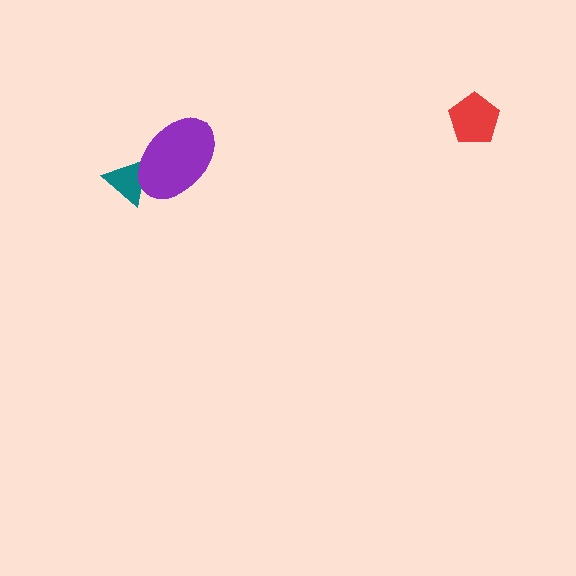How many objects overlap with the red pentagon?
0 objects overlap with the red pentagon.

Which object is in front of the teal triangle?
The purple ellipse is in front of the teal triangle.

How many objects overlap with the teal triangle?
1 object overlaps with the teal triangle.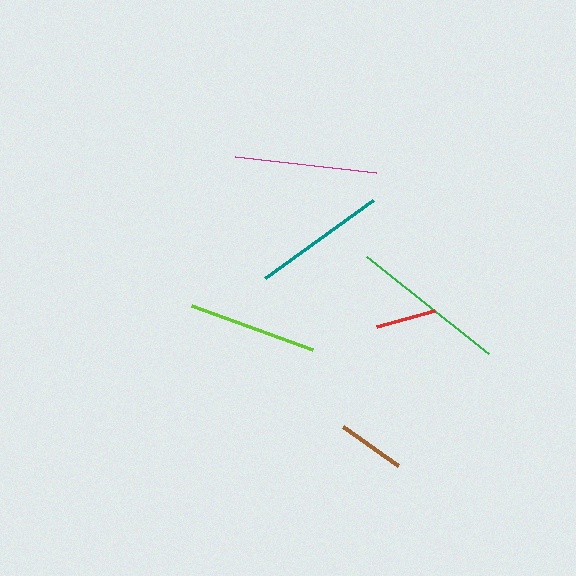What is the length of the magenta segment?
The magenta segment is approximately 142 pixels long.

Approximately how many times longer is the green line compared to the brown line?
The green line is approximately 2.3 times the length of the brown line.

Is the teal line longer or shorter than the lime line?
The teal line is longer than the lime line.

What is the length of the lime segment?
The lime segment is approximately 128 pixels long.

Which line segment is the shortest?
The red line is the shortest at approximately 60 pixels.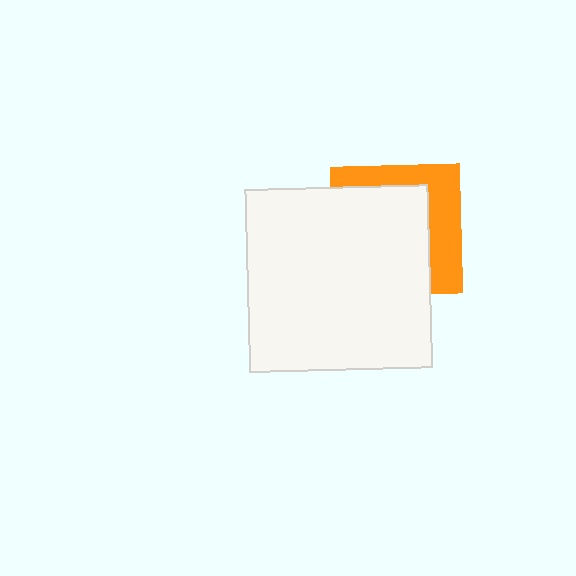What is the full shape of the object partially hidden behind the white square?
The partially hidden object is an orange square.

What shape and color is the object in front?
The object in front is a white square.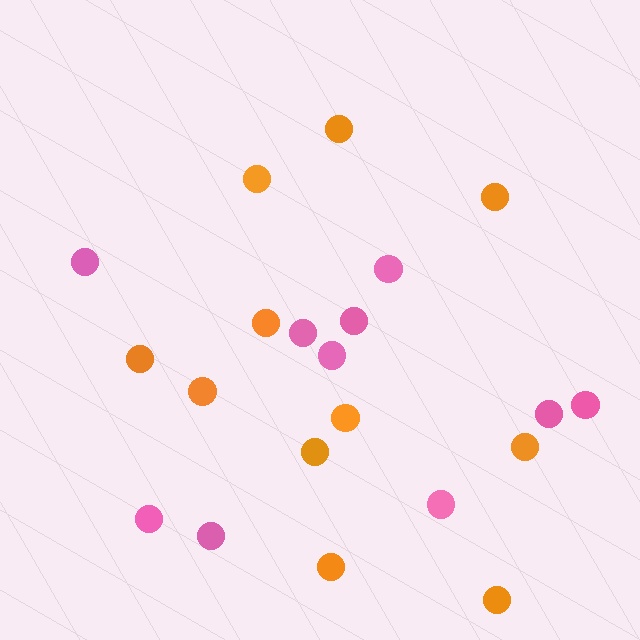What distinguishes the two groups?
There are 2 groups: one group of pink circles (10) and one group of orange circles (11).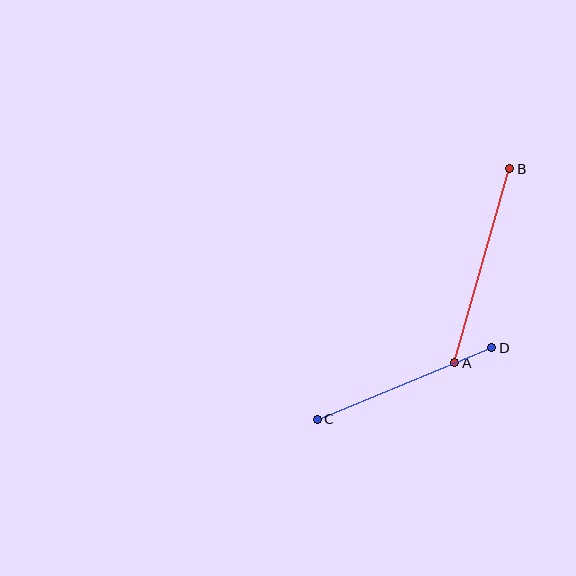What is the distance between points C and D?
The distance is approximately 188 pixels.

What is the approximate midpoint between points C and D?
The midpoint is at approximately (404, 383) pixels.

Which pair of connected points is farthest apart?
Points A and B are farthest apart.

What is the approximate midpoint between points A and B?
The midpoint is at approximately (482, 266) pixels.